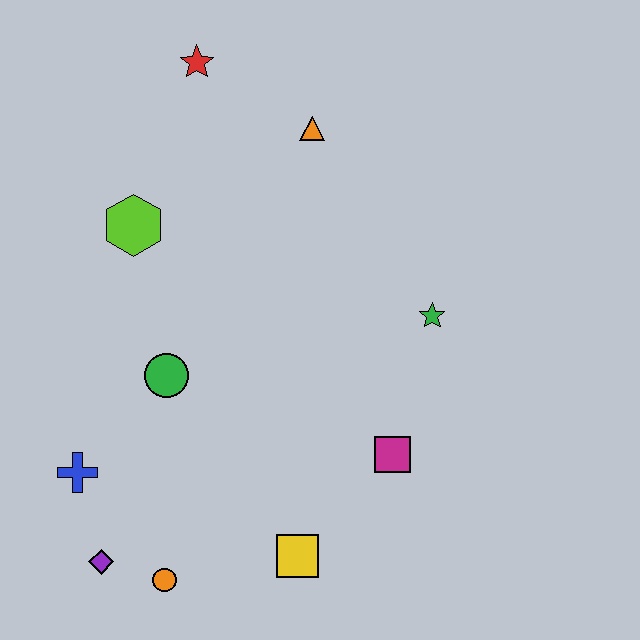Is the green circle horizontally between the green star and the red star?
No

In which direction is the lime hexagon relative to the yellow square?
The lime hexagon is above the yellow square.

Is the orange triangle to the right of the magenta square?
No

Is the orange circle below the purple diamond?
Yes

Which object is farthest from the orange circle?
The red star is farthest from the orange circle.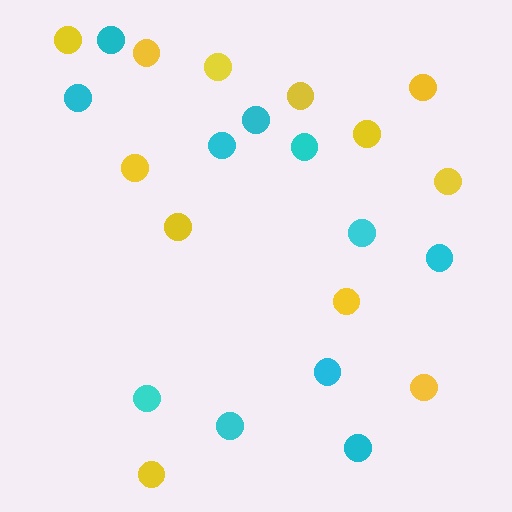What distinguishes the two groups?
There are 2 groups: one group of cyan circles (11) and one group of yellow circles (12).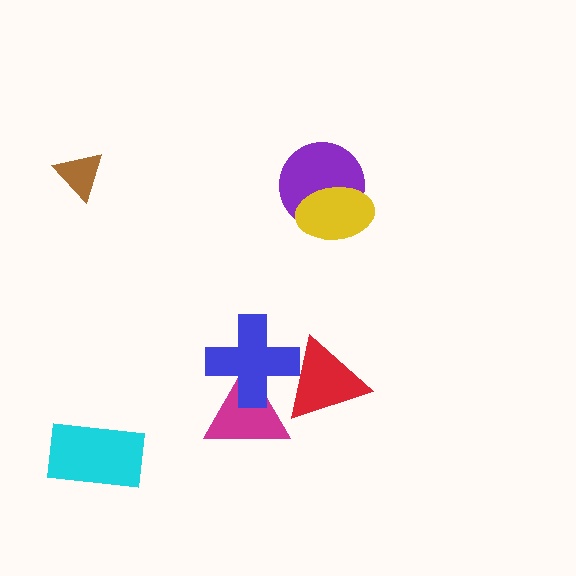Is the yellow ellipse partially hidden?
No, no other shape covers it.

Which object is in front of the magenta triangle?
The blue cross is in front of the magenta triangle.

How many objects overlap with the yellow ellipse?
1 object overlaps with the yellow ellipse.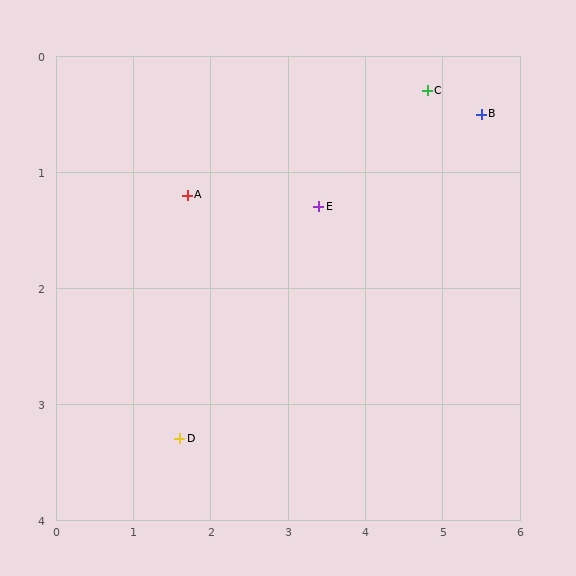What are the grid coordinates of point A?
Point A is at approximately (1.7, 1.2).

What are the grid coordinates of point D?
Point D is at approximately (1.6, 3.3).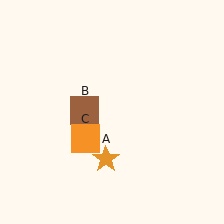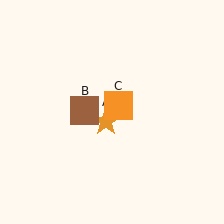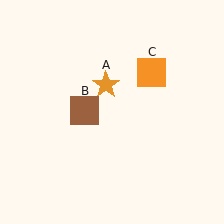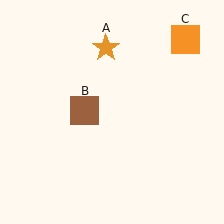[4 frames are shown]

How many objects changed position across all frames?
2 objects changed position: orange star (object A), orange square (object C).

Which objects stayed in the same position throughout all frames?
Brown square (object B) remained stationary.